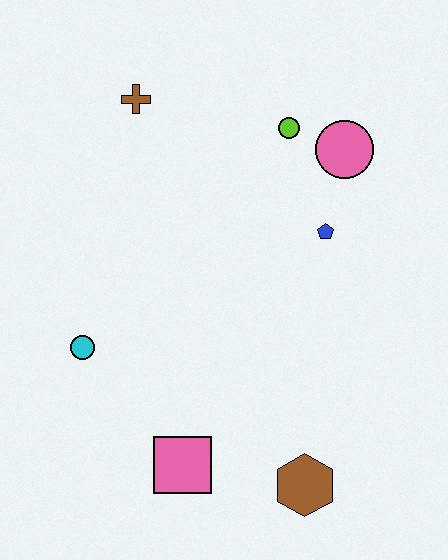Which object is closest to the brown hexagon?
The pink square is closest to the brown hexagon.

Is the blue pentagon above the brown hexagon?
Yes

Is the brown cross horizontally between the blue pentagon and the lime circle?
No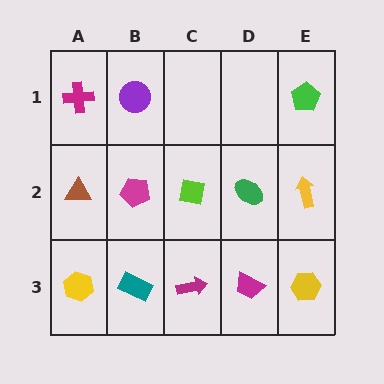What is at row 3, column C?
A magenta arrow.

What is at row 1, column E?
A green pentagon.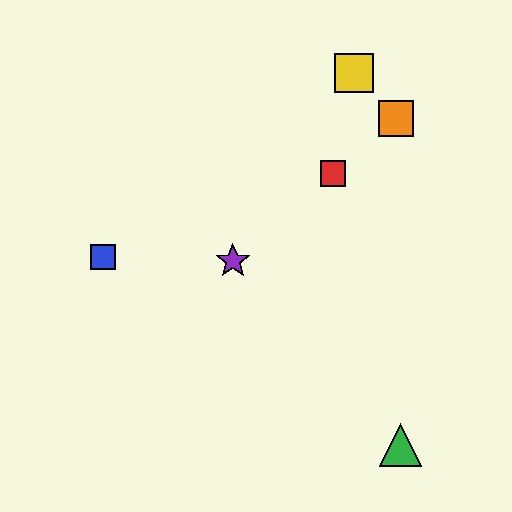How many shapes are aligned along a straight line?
3 shapes (the red square, the purple star, the orange square) are aligned along a straight line.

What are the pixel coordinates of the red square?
The red square is at (333, 173).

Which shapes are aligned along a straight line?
The red square, the purple star, the orange square are aligned along a straight line.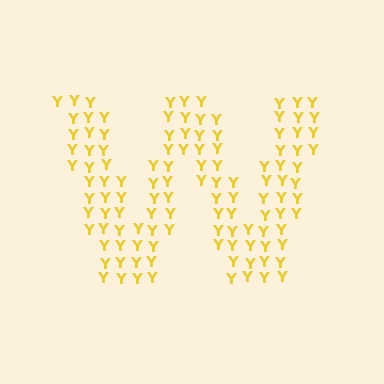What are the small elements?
The small elements are letter Y's.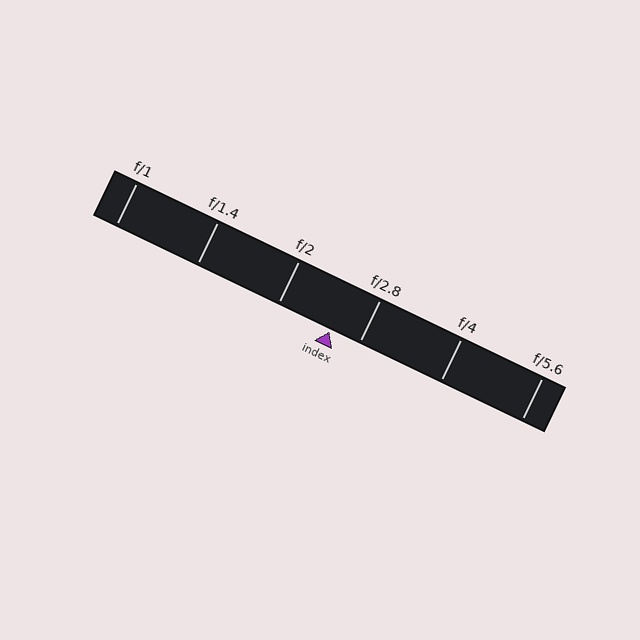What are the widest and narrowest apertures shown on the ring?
The widest aperture shown is f/1 and the narrowest is f/5.6.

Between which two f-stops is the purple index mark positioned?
The index mark is between f/2 and f/2.8.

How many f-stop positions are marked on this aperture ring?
There are 6 f-stop positions marked.